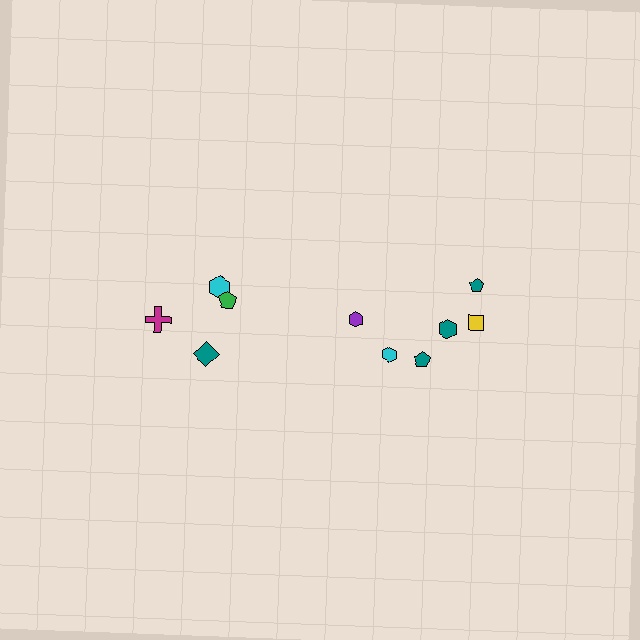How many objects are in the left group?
There are 4 objects.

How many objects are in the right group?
There are 6 objects.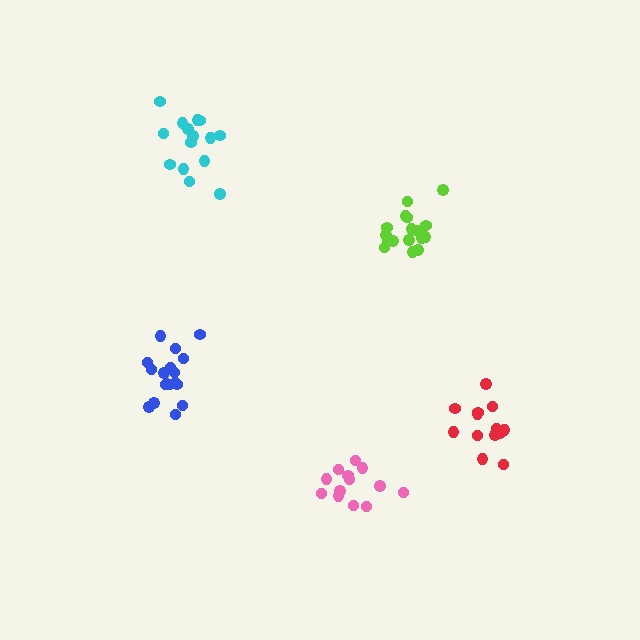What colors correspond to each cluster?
The clusters are colored: lime, pink, blue, red, cyan.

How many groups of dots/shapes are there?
There are 5 groups.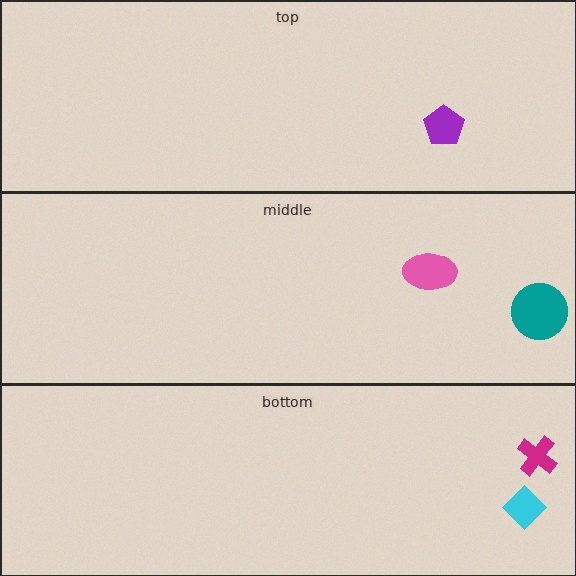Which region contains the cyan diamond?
The bottom region.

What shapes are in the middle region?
The teal circle, the pink ellipse.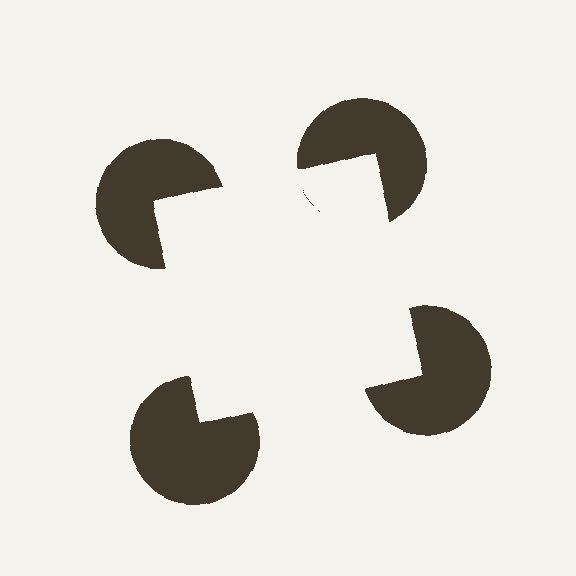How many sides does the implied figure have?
4 sides.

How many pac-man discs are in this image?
There are 4 — one at each vertex of the illusory square.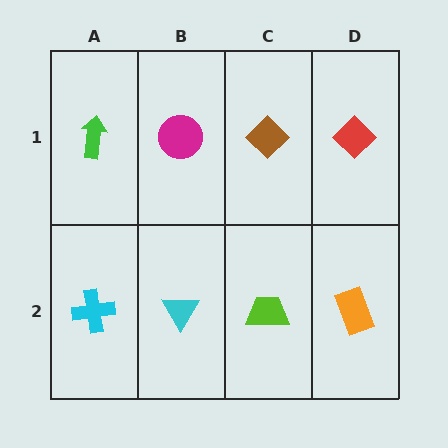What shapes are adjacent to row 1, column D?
An orange rectangle (row 2, column D), a brown diamond (row 1, column C).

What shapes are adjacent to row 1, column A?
A cyan cross (row 2, column A), a magenta circle (row 1, column B).